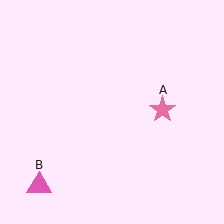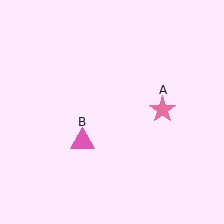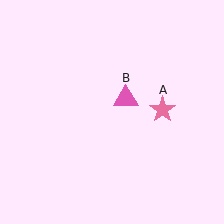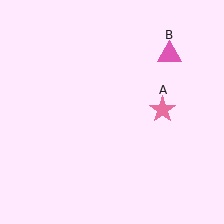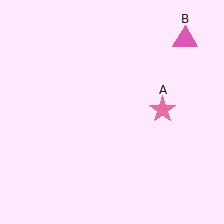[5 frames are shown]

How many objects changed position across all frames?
1 object changed position: pink triangle (object B).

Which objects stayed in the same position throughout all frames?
Pink star (object A) remained stationary.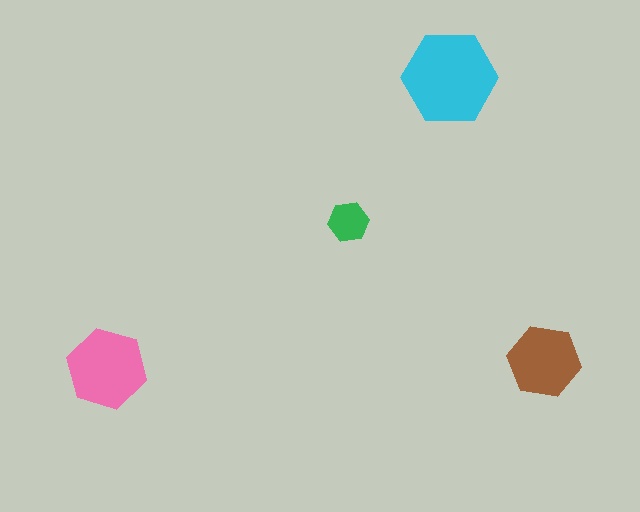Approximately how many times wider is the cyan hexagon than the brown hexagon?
About 1.5 times wider.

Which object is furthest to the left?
The pink hexagon is leftmost.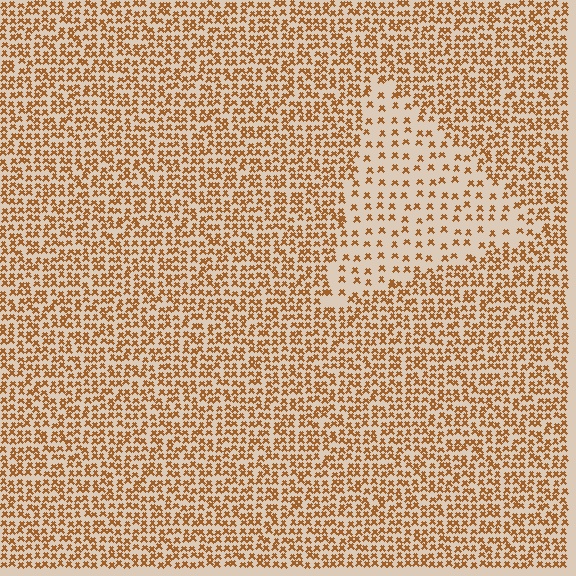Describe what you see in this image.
The image contains small brown elements arranged at two different densities. A triangle-shaped region is visible where the elements are less densely packed than the surrounding area.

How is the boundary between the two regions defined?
The boundary is defined by a change in element density (approximately 2.3x ratio). All elements are the same color, size, and shape.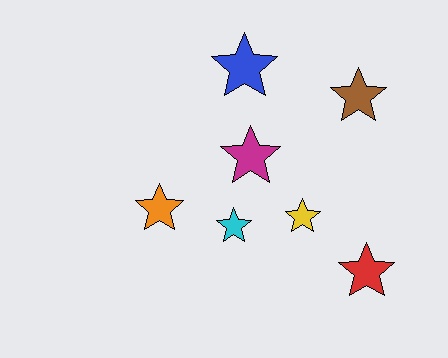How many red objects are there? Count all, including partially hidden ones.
There is 1 red object.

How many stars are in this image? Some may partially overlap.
There are 7 stars.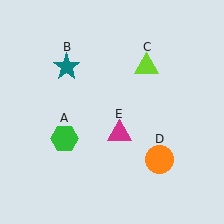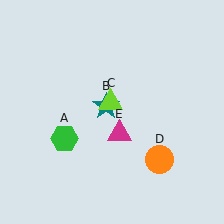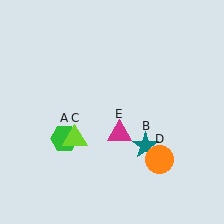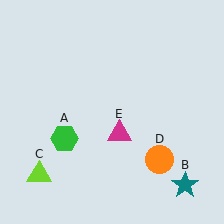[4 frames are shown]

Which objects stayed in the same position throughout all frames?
Green hexagon (object A) and orange circle (object D) and magenta triangle (object E) remained stationary.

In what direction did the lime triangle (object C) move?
The lime triangle (object C) moved down and to the left.